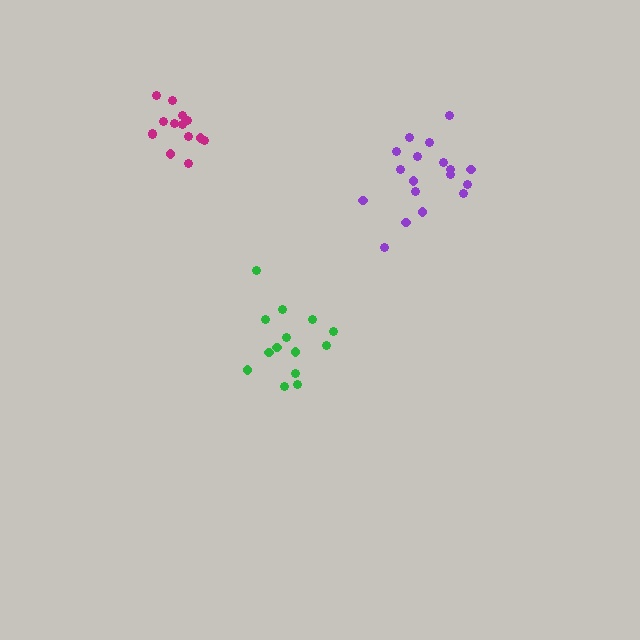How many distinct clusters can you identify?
There are 3 distinct clusters.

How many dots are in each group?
Group 1: 14 dots, Group 2: 18 dots, Group 3: 14 dots (46 total).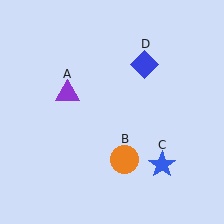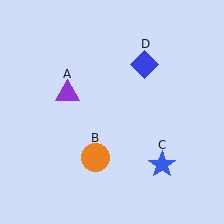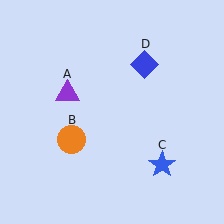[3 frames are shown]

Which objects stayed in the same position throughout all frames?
Purple triangle (object A) and blue star (object C) and blue diamond (object D) remained stationary.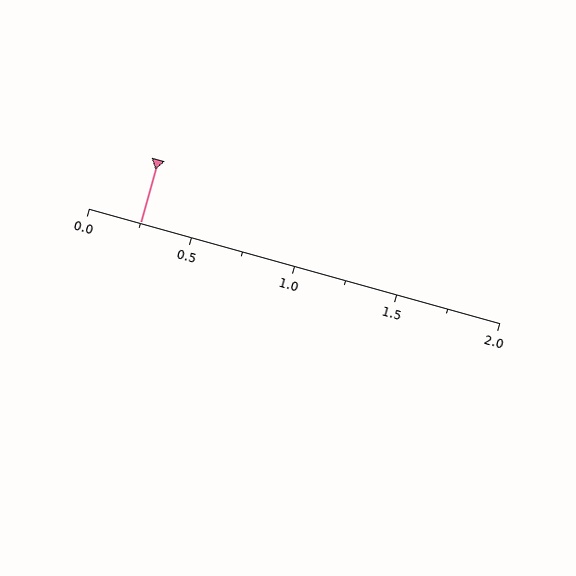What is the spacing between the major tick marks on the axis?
The major ticks are spaced 0.5 apart.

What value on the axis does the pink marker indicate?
The marker indicates approximately 0.25.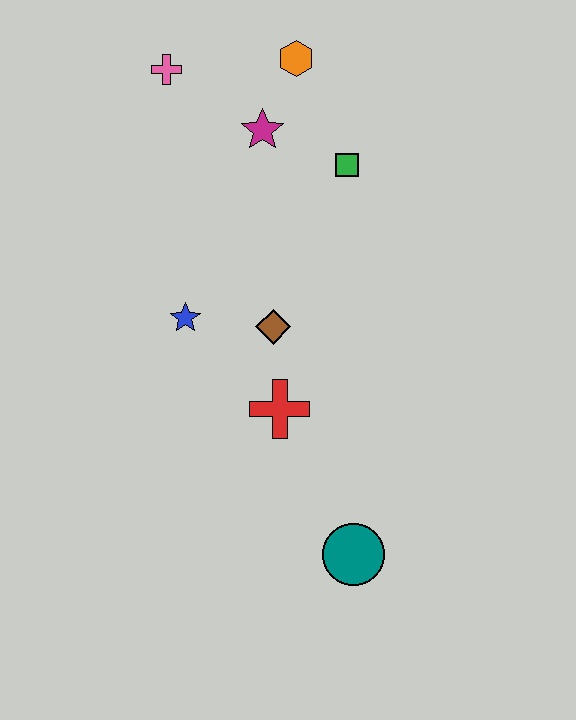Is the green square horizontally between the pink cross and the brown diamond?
No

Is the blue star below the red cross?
No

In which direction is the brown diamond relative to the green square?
The brown diamond is below the green square.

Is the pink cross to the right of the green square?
No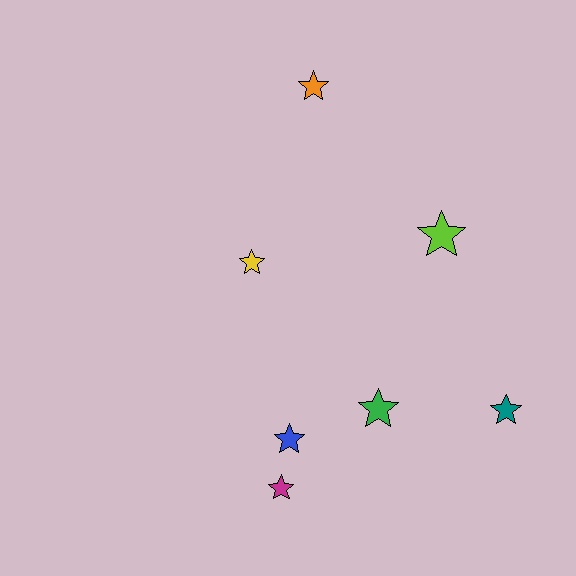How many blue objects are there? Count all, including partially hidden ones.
There is 1 blue object.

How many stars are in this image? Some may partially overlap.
There are 7 stars.